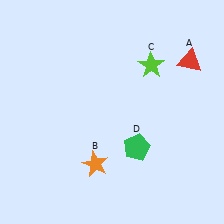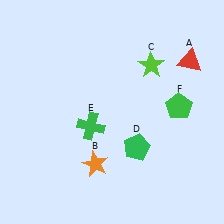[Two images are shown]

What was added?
A green cross (E), a green pentagon (F) were added in Image 2.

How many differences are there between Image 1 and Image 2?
There are 2 differences between the two images.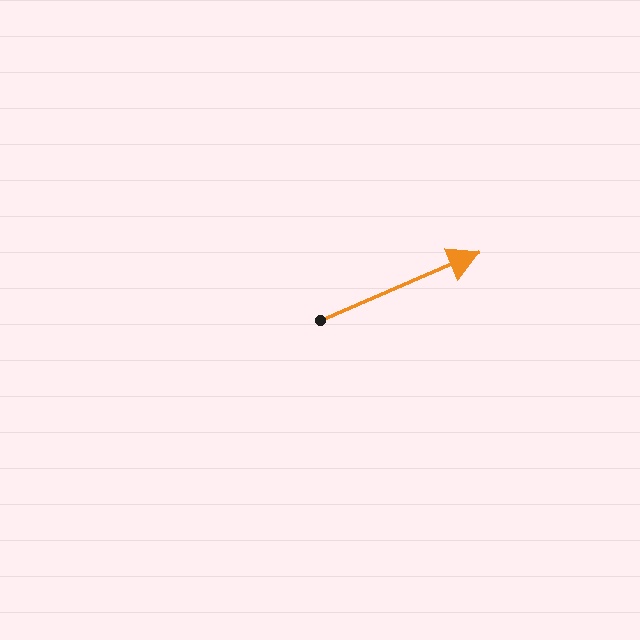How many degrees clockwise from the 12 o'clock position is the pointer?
Approximately 67 degrees.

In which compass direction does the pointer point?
Northeast.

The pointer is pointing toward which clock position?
Roughly 2 o'clock.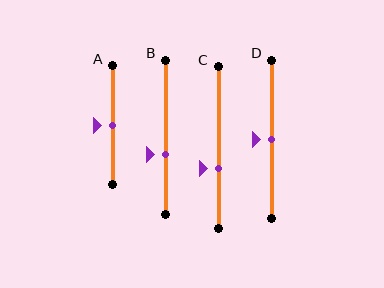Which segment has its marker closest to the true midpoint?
Segment A has its marker closest to the true midpoint.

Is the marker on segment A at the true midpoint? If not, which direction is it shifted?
Yes, the marker on segment A is at the true midpoint.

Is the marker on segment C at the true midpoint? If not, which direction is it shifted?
No, the marker on segment C is shifted downward by about 13% of the segment length.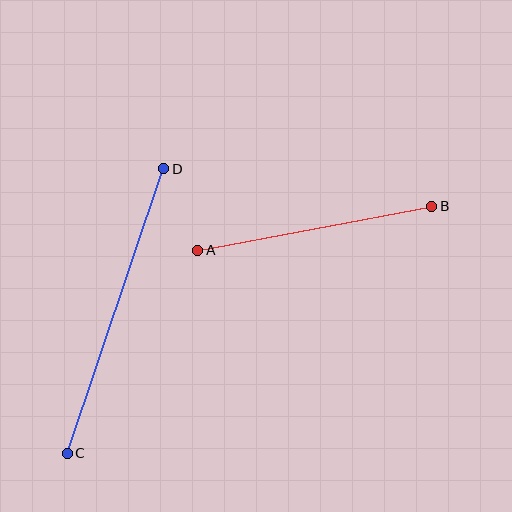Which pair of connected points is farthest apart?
Points C and D are farthest apart.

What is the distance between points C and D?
The distance is approximately 301 pixels.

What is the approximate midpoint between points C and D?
The midpoint is at approximately (115, 311) pixels.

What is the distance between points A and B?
The distance is approximately 238 pixels.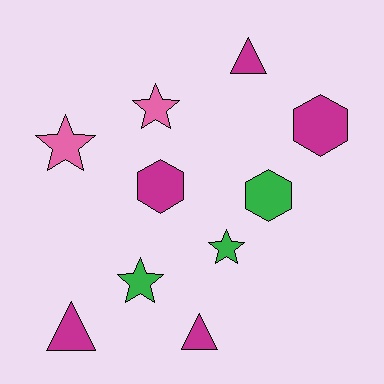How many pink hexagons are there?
There are no pink hexagons.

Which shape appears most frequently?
Star, with 4 objects.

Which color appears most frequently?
Magenta, with 5 objects.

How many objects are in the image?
There are 10 objects.